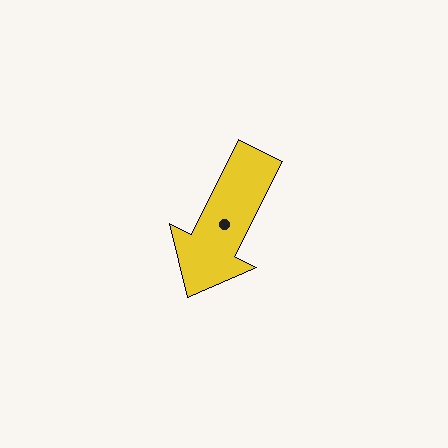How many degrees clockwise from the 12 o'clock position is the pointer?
Approximately 207 degrees.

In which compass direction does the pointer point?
Southwest.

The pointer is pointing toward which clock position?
Roughly 7 o'clock.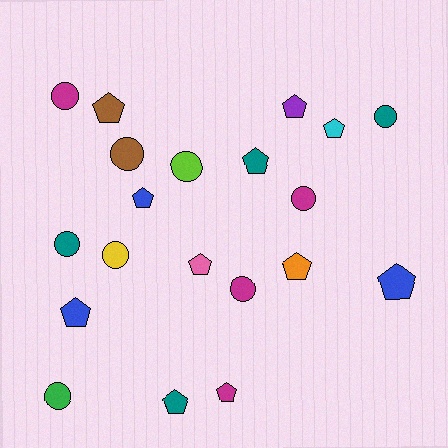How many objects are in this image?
There are 20 objects.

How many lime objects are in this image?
There is 1 lime object.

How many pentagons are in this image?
There are 11 pentagons.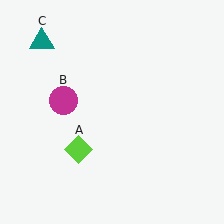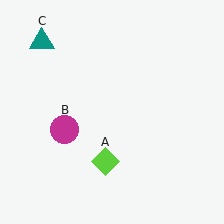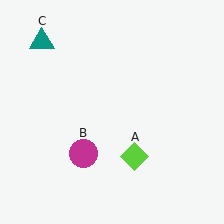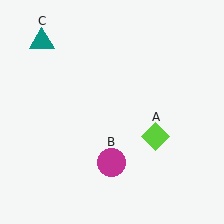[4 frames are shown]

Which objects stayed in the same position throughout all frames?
Teal triangle (object C) remained stationary.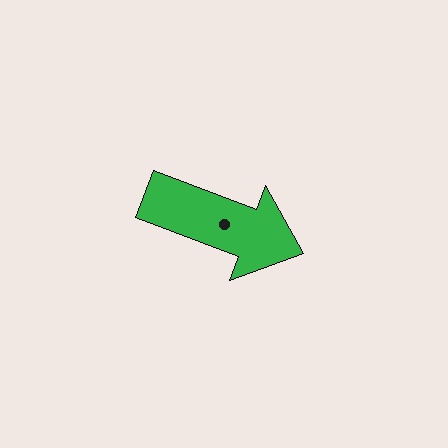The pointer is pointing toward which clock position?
Roughly 4 o'clock.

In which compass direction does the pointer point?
East.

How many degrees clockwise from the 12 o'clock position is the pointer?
Approximately 111 degrees.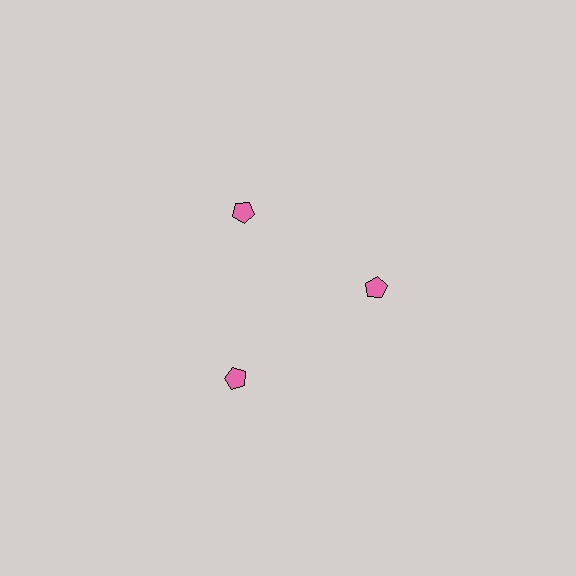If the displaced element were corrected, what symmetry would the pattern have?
It would have 3-fold rotational symmetry — the pattern would map onto itself every 120 degrees.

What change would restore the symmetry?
The symmetry would be restored by moving it inward, back onto the ring so that all 3 pentagons sit at equal angles and equal distance from the center.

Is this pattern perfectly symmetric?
No. The 3 pink pentagons are arranged in a ring, but one element near the 7 o'clock position is pushed outward from the center, breaking the 3-fold rotational symmetry.